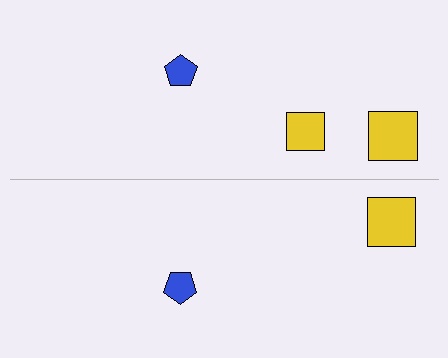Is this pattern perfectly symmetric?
No, the pattern is not perfectly symmetric. A yellow square is missing from the bottom side.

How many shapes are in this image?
There are 5 shapes in this image.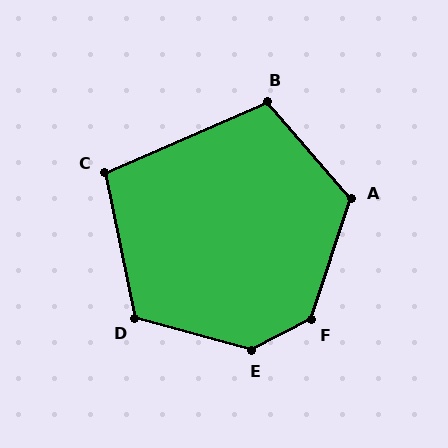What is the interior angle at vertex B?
Approximately 107 degrees (obtuse).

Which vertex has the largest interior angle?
E, at approximately 137 degrees.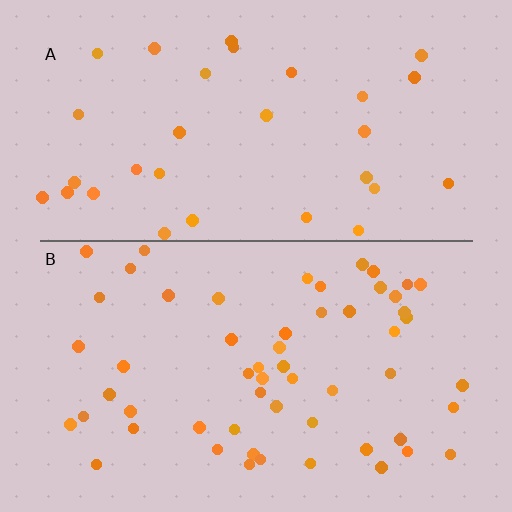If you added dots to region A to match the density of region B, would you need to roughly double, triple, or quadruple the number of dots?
Approximately double.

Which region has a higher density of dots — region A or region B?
B (the bottom).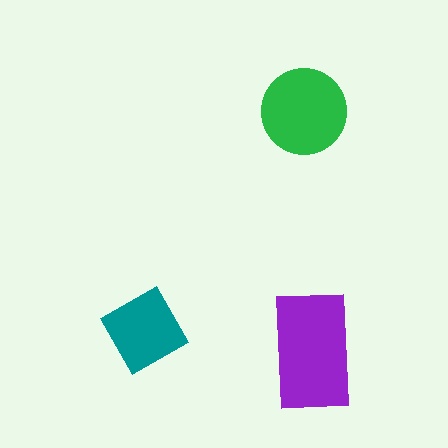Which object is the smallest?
The teal square.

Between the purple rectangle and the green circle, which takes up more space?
The purple rectangle.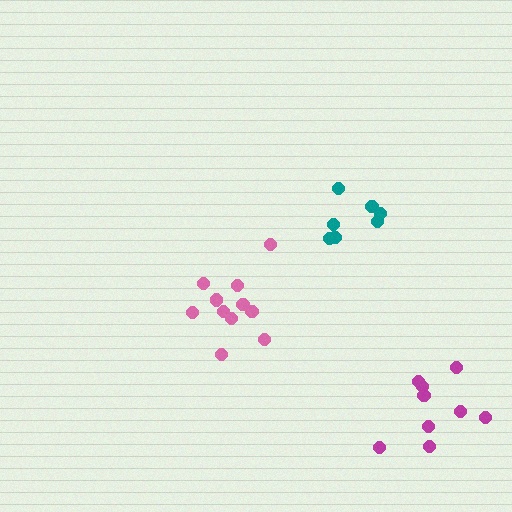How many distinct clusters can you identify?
There are 3 distinct clusters.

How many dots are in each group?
Group 1: 11 dots, Group 2: 7 dots, Group 3: 9 dots (27 total).